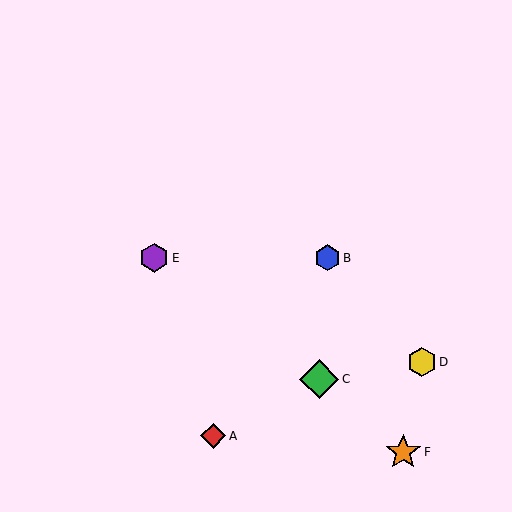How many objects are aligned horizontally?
2 objects (B, E) are aligned horizontally.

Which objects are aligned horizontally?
Objects B, E are aligned horizontally.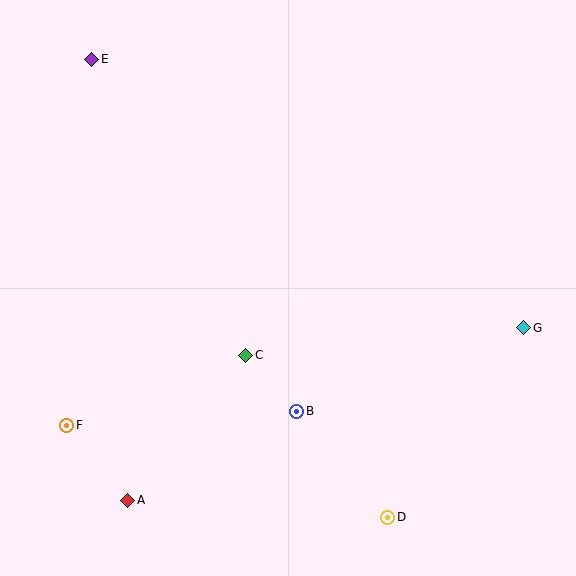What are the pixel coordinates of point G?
Point G is at (524, 328).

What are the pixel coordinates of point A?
Point A is at (128, 500).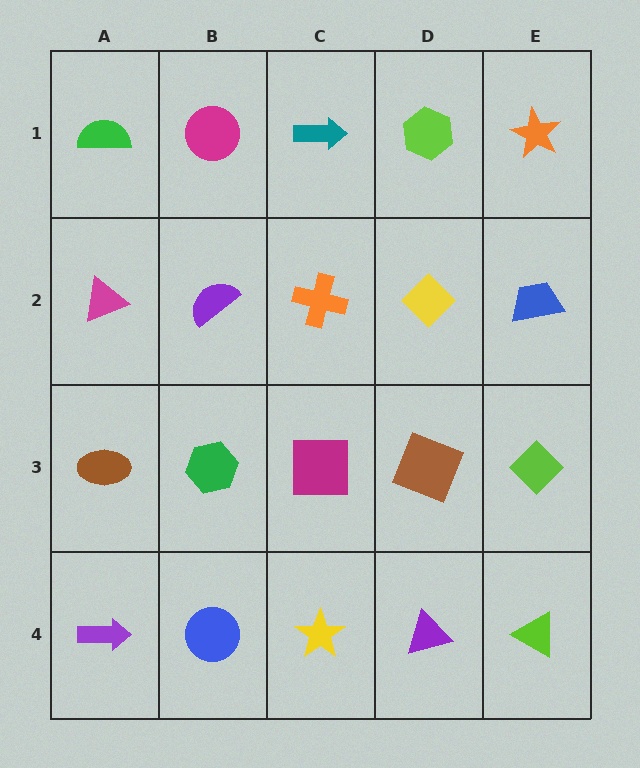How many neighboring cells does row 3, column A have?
3.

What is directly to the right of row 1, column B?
A teal arrow.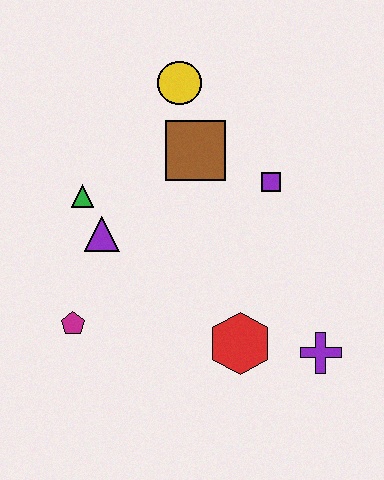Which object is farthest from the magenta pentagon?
The yellow circle is farthest from the magenta pentagon.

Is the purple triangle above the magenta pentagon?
Yes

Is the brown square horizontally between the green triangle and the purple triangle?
No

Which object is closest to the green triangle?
The purple triangle is closest to the green triangle.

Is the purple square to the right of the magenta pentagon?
Yes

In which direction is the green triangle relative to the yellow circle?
The green triangle is below the yellow circle.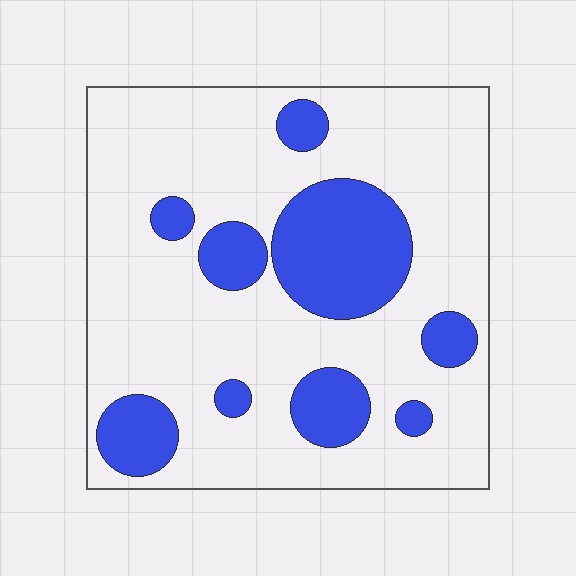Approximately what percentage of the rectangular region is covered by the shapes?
Approximately 25%.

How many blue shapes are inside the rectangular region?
9.